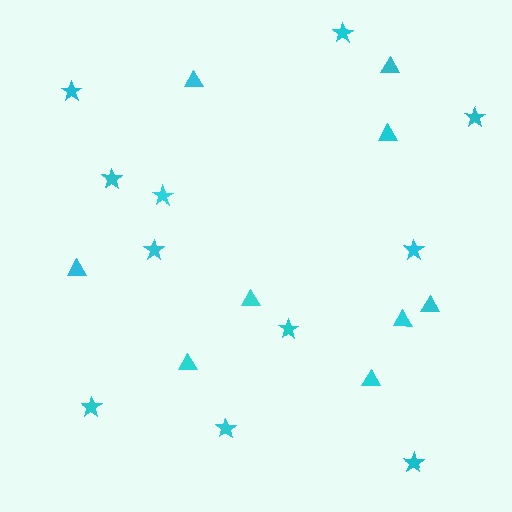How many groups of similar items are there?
There are 2 groups: one group of stars (11) and one group of triangles (9).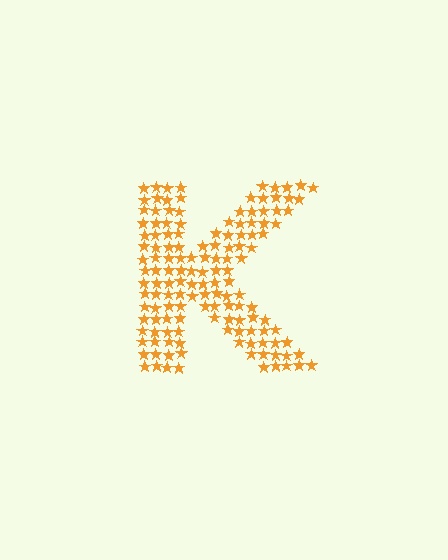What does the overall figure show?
The overall figure shows the letter K.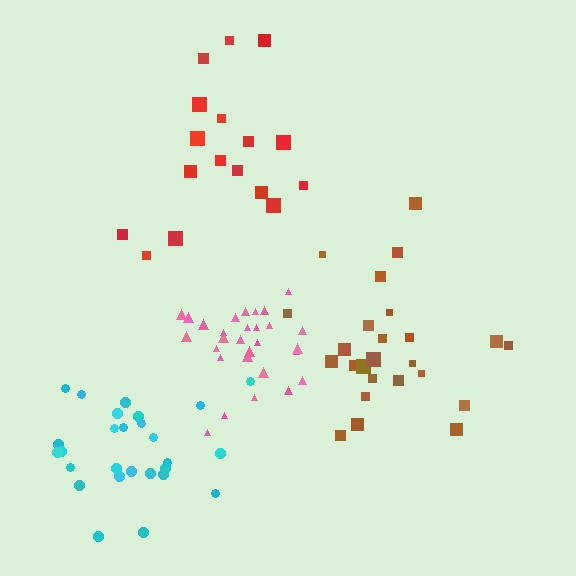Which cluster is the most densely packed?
Pink.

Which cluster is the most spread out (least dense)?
Red.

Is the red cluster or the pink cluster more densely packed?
Pink.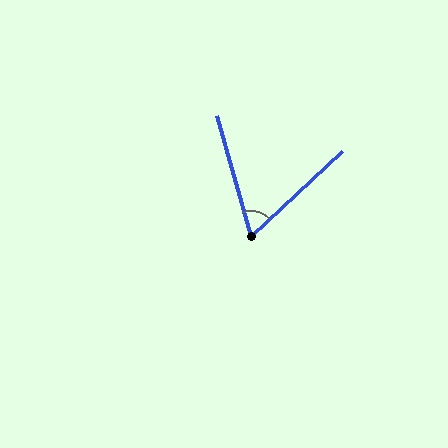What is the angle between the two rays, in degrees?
Approximately 63 degrees.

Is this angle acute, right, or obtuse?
It is acute.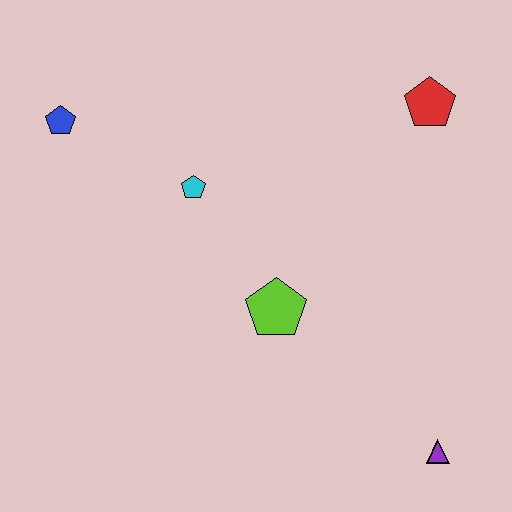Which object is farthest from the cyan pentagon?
The purple triangle is farthest from the cyan pentagon.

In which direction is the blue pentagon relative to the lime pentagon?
The blue pentagon is to the left of the lime pentagon.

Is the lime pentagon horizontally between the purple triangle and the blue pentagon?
Yes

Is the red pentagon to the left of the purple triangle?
Yes